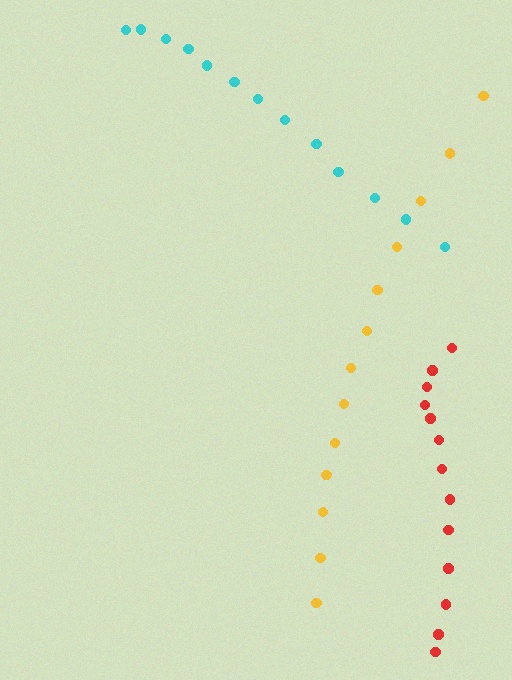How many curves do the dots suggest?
There are 3 distinct paths.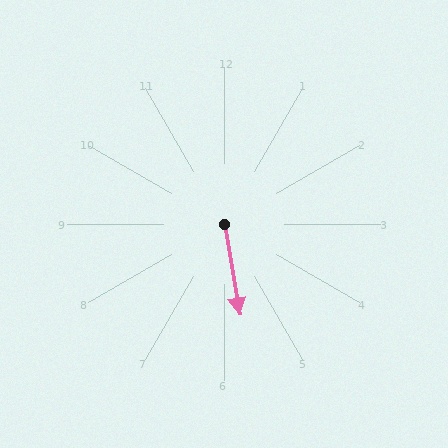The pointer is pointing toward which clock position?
Roughly 6 o'clock.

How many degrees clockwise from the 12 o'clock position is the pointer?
Approximately 170 degrees.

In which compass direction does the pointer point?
South.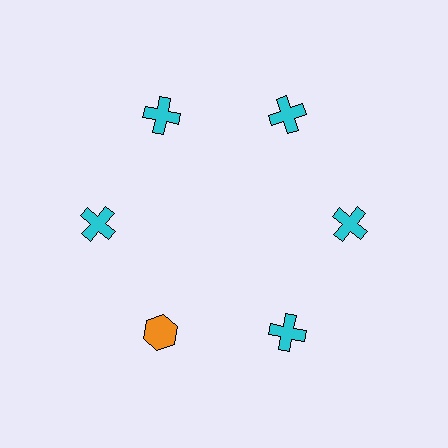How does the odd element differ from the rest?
It differs in both color (orange instead of cyan) and shape (hexagon instead of cross).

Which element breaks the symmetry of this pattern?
The orange hexagon at roughly the 7 o'clock position breaks the symmetry. All other shapes are cyan crosses.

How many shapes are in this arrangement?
There are 6 shapes arranged in a ring pattern.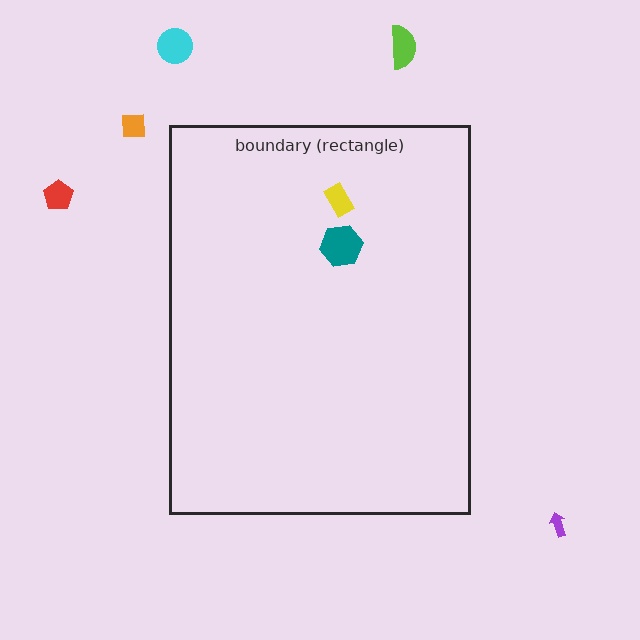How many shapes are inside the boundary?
2 inside, 5 outside.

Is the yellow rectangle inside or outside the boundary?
Inside.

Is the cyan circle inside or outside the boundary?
Outside.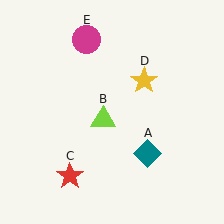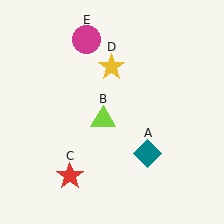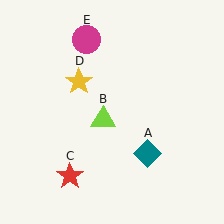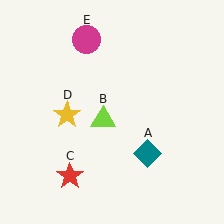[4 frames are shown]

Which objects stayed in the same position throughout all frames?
Teal diamond (object A) and lime triangle (object B) and red star (object C) and magenta circle (object E) remained stationary.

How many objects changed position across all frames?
1 object changed position: yellow star (object D).